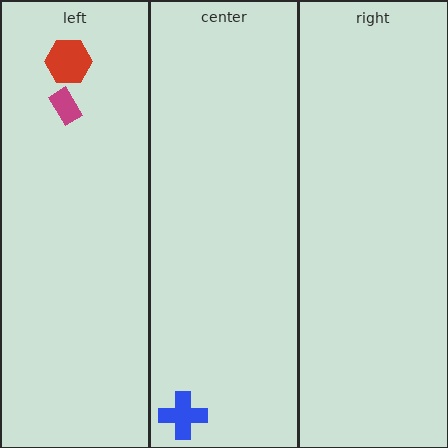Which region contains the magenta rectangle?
The left region.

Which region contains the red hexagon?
The left region.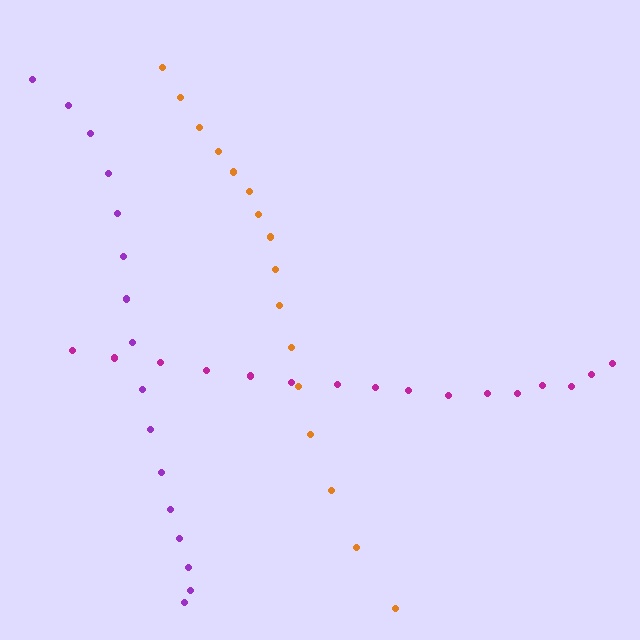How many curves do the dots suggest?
There are 3 distinct paths.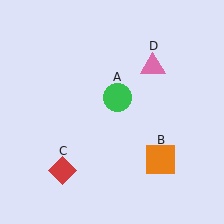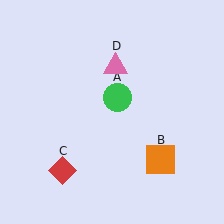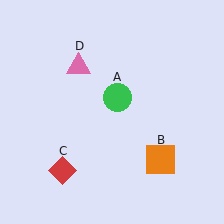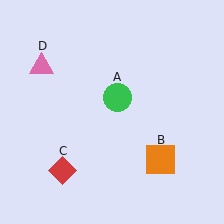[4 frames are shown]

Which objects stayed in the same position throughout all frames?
Green circle (object A) and orange square (object B) and red diamond (object C) remained stationary.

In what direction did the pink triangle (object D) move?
The pink triangle (object D) moved left.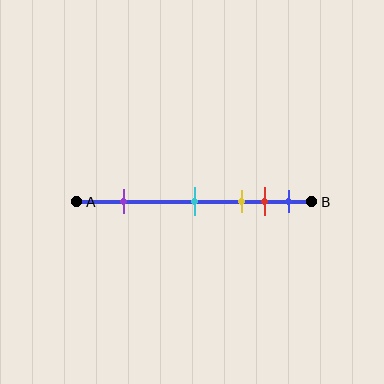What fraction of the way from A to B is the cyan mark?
The cyan mark is approximately 50% (0.5) of the way from A to B.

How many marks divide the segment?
There are 5 marks dividing the segment.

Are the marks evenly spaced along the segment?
No, the marks are not evenly spaced.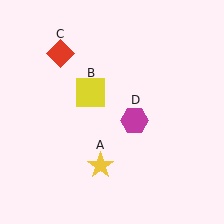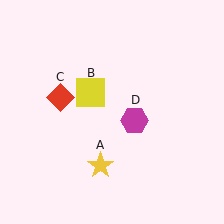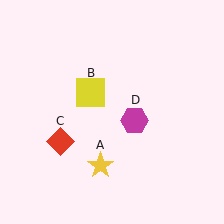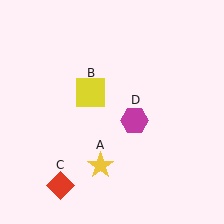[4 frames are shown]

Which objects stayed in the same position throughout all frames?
Yellow star (object A) and yellow square (object B) and magenta hexagon (object D) remained stationary.